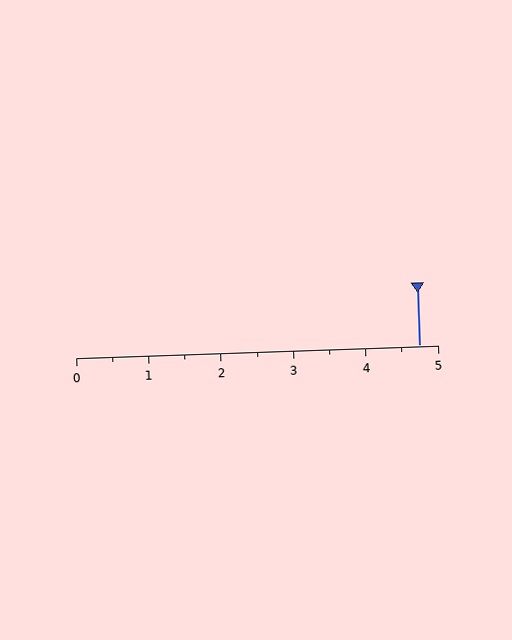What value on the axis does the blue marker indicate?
The marker indicates approximately 4.8.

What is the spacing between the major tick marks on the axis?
The major ticks are spaced 1 apart.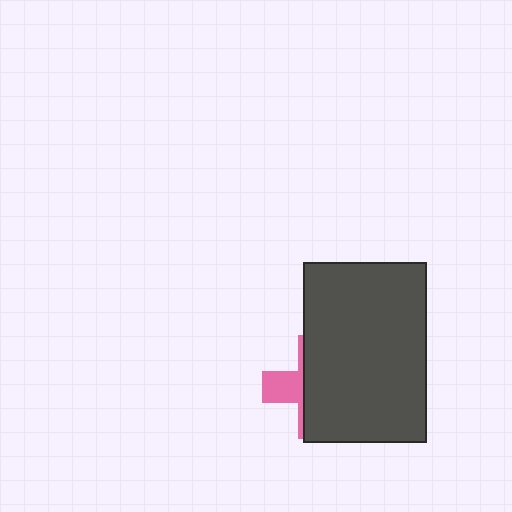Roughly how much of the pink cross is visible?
A small part of it is visible (roughly 32%).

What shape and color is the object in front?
The object in front is a dark gray rectangle.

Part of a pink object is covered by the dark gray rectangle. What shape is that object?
It is a cross.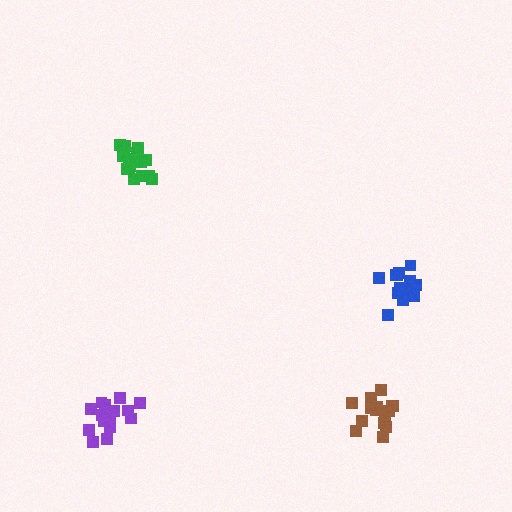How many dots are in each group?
Group 1: 16 dots, Group 2: 14 dots, Group 3: 16 dots, Group 4: 18 dots (64 total).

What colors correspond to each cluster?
The clusters are colored: green, blue, brown, purple.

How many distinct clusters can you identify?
There are 4 distinct clusters.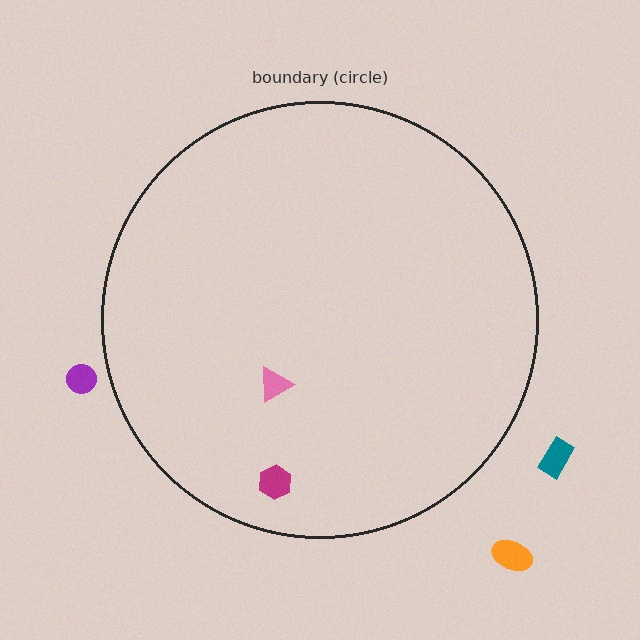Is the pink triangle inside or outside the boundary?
Inside.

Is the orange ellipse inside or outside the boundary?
Outside.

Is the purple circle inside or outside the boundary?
Outside.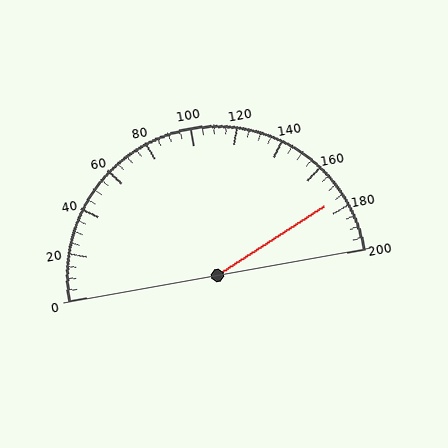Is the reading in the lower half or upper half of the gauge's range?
The reading is in the upper half of the range (0 to 200).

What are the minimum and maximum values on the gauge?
The gauge ranges from 0 to 200.